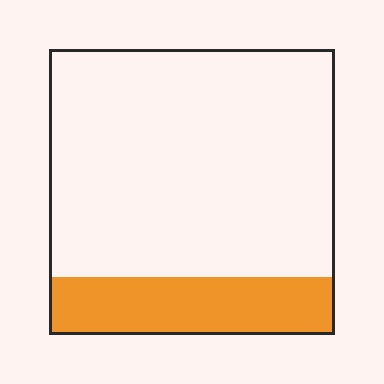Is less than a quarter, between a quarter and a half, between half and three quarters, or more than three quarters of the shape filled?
Less than a quarter.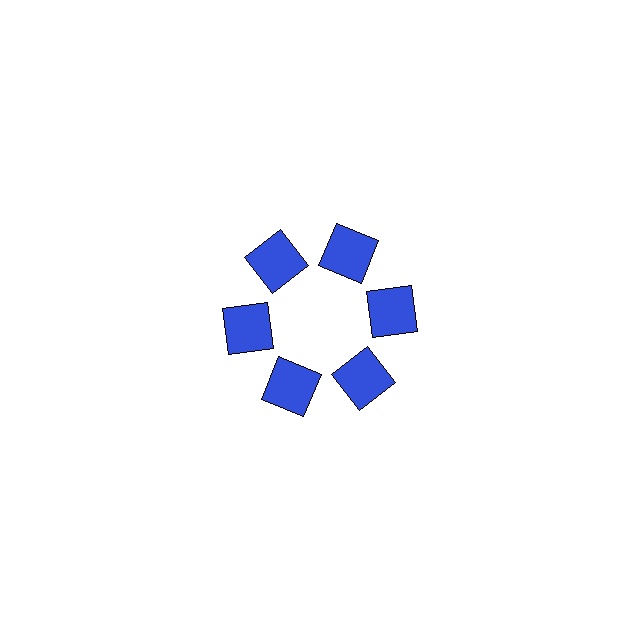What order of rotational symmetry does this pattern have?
This pattern has 6-fold rotational symmetry.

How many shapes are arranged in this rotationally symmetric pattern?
There are 6 shapes, arranged in 6 groups of 1.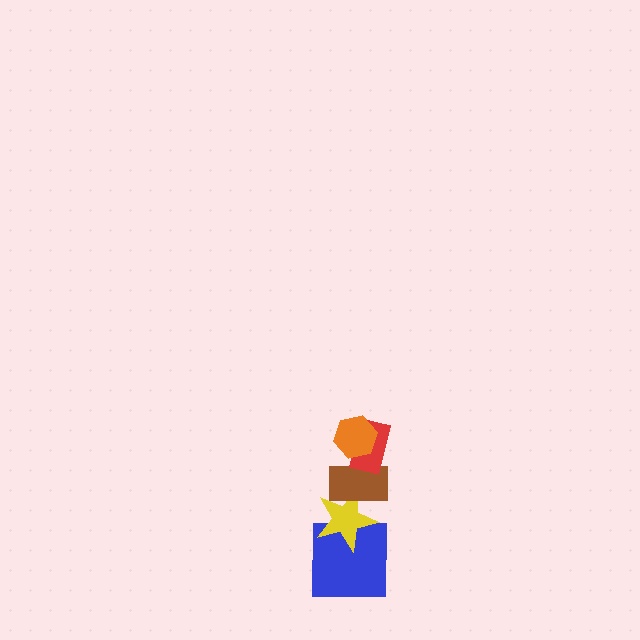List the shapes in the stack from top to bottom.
From top to bottom: the orange hexagon, the red rectangle, the brown rectangle, the yellow star, the blue square.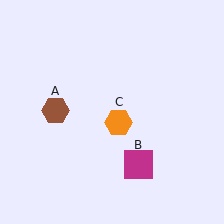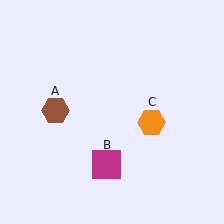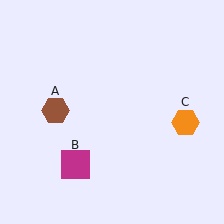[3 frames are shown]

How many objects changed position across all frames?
2 objects changed position: magenta square (object B), orange hexagon (object C).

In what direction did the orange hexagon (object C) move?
The orange hexagon (object C) moved right.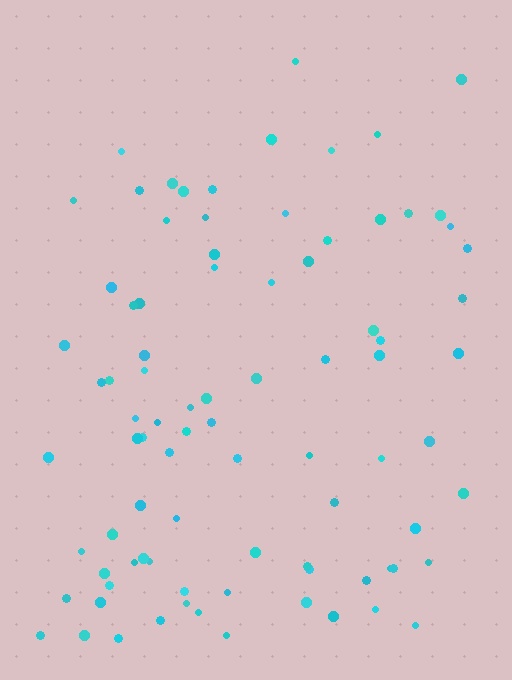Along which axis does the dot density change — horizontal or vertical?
Vertical.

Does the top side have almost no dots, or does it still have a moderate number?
Still a moderate number, just noticeably fewer than the bottom.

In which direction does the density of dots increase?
From top to bottom, with the bottom side densest.